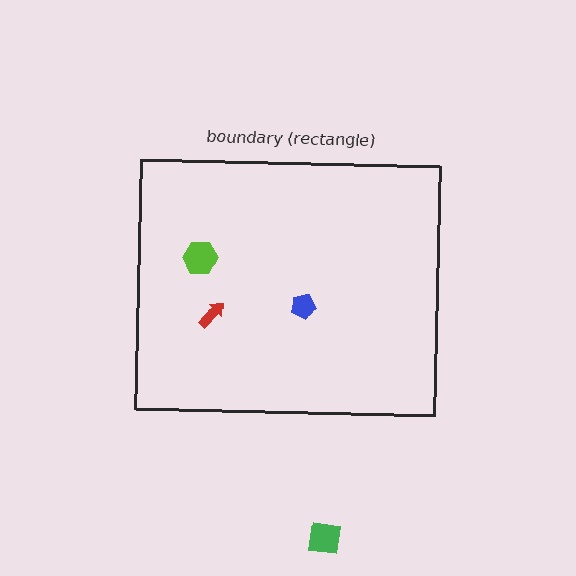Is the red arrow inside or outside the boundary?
Inside.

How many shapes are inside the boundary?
3 inside, 1 outside.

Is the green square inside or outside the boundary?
Outside.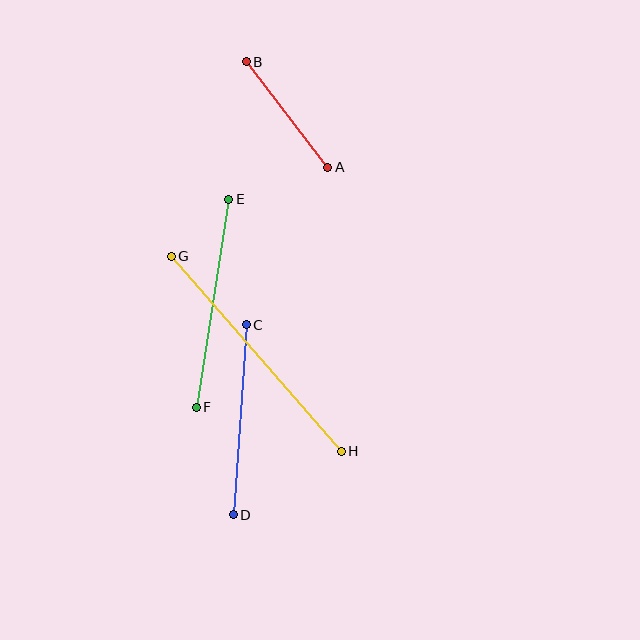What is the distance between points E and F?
The distance is approximately 211 pixels.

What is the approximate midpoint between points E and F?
The midpoint is at approximately (212, 303) pixels.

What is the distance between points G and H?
The distance is approximately 258 pixels.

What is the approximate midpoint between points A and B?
The midpoint is at approximately (287, 114) pixels.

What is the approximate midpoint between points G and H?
The midpoint is at approximately (256, 354) pixels.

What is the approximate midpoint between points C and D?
The midpoint is at approximately (240, 420) pixels.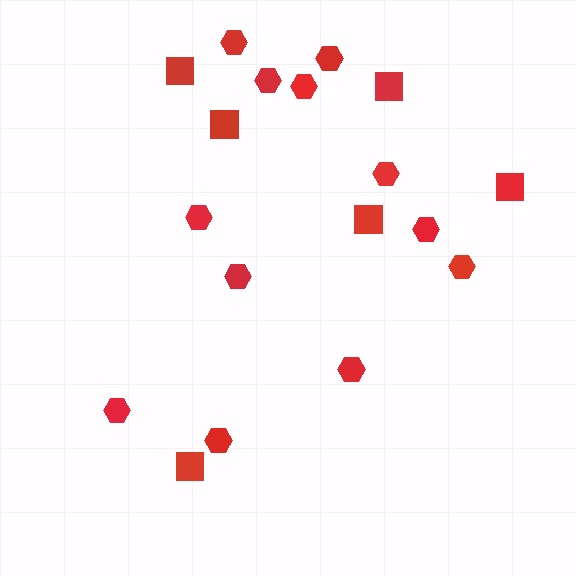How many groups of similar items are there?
There are 2 groups: one group of hexagons (12) and one group of squares (6).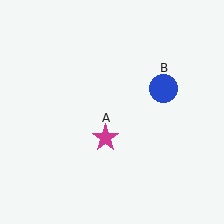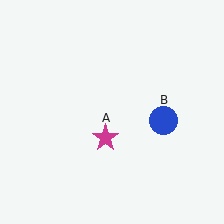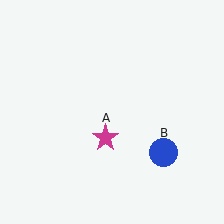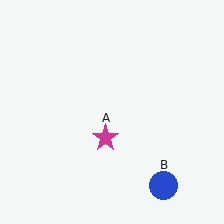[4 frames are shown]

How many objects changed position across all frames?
1 object changed position: blue circle (object B).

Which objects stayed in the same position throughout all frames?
Magenta star (object A) remained stationary.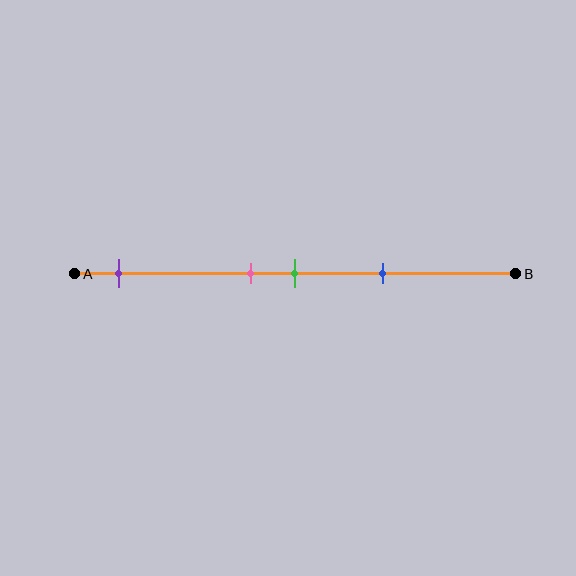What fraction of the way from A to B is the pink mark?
The pink mark is approximately 40% (0.4) of the way from A to B.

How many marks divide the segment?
There are 4 marks dividing the segment.